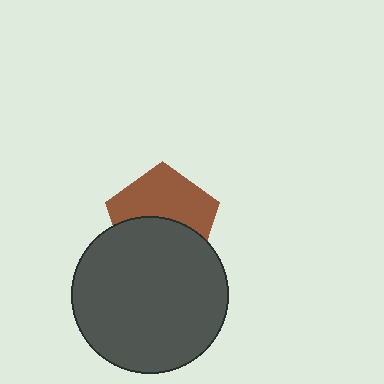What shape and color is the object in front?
The object in front is a dark gray circle.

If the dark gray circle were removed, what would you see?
You would see the complete brown pentagon.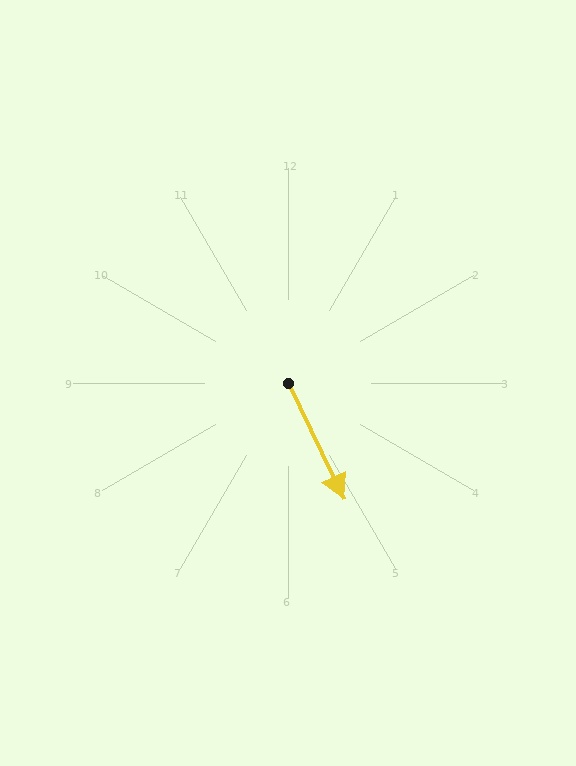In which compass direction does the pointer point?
Southeast.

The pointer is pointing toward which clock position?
Roughly 5 o'clock.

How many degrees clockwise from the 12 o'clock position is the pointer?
Approximately 154 degrees.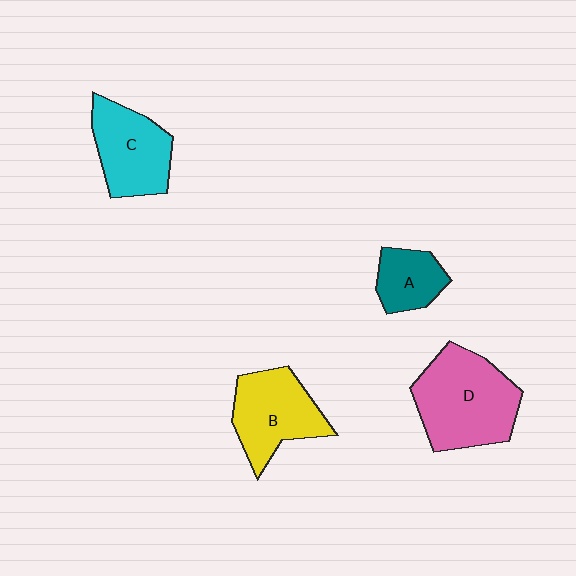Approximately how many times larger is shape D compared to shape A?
Approximately 2.3 times.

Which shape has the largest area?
Shape D (pink).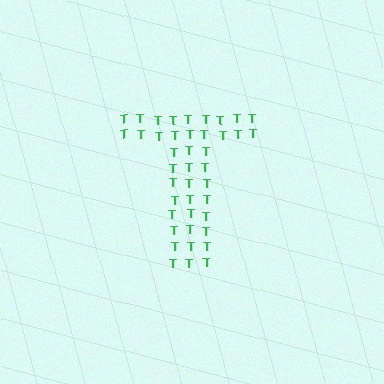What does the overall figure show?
The overall figure shows the letter T.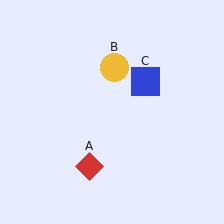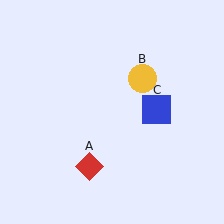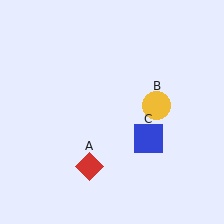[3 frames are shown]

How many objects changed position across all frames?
2 objects changed position: yellow circle (object B), blue square (object C).